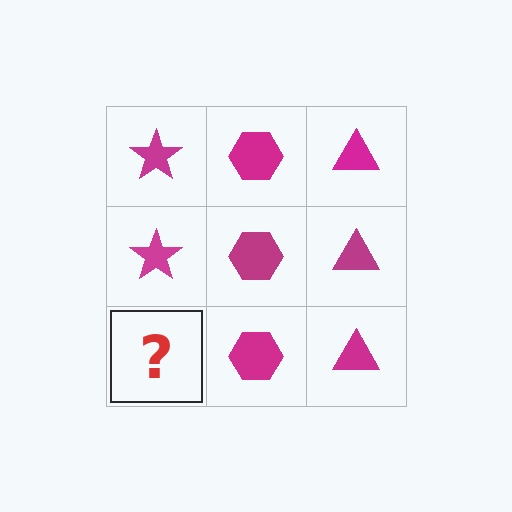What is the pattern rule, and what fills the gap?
The rule is that each column has a consistent shape. The gap should be filled with a magenta star.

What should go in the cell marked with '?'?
The missing cell should contain a magenta star.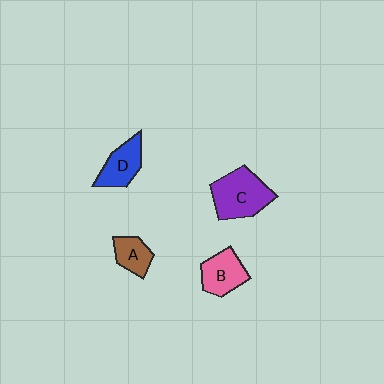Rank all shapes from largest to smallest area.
From largest to smallest: C (purple), B (pink), D (blue), A (brown).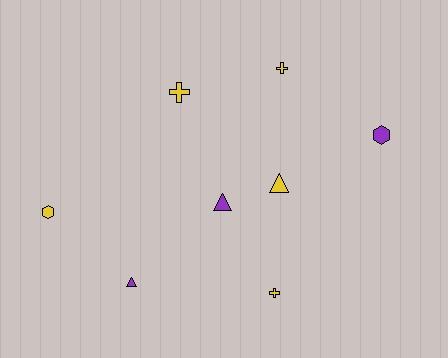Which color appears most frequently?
Yellow, with 5 objects.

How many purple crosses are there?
There are no purple crosses.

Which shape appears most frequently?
Cross, with 3 objects.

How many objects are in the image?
There are 8 objects.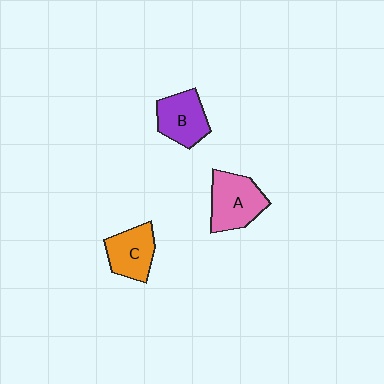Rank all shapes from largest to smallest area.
From largest to smallest: A (pink), B (purple), C (orange).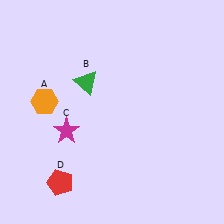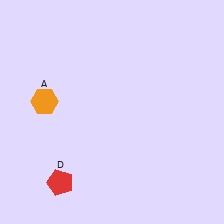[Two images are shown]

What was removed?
The green triangle (B), the magenta star (C) were removed in Image 2.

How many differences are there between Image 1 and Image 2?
There are 2 differences between the two images.